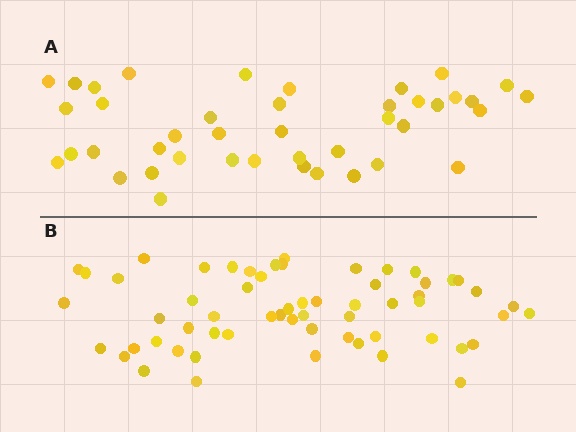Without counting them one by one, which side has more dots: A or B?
Region B (the bottom region) has more dots.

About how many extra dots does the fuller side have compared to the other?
Region B has approximately 20 more dots than region A.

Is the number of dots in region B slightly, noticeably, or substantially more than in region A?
Region B has noticeably more, but not dramatically so. The ratio is roughly 1.4 to 1.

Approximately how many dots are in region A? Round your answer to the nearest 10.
About 40 dots. (The exact count is 42, which rounds to 40.)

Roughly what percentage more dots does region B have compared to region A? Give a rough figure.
About 45% more.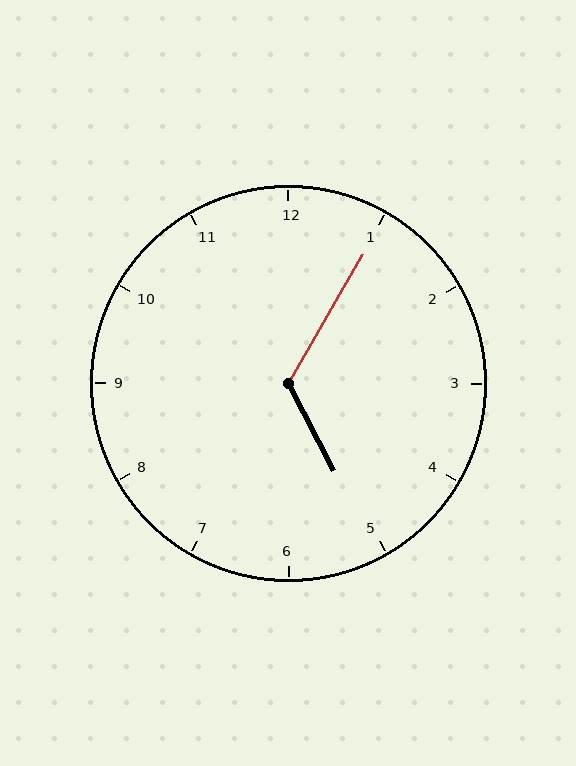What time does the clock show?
5:05.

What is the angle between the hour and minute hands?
Approximately 122 degrees.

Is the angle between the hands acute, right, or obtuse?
It is obtuse.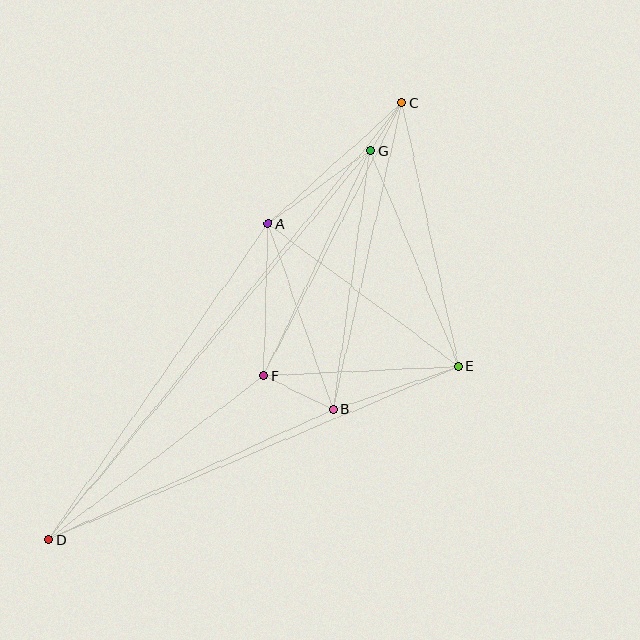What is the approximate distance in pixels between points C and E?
The distance between C and E is approximately 270 pixels.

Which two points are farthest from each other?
Points C and D are farthest from each other.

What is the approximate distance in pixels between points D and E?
The distance between D and E is approximately 446 pixels.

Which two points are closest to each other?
Points C and G are closest to each other.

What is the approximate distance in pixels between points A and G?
The distance between A and G is approximately 126 pixels.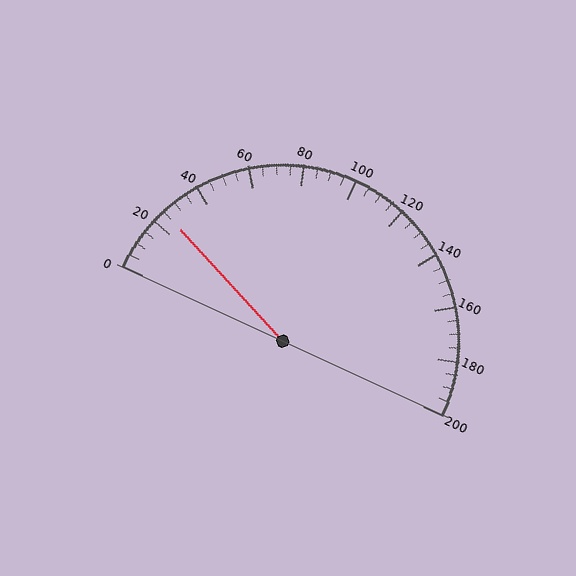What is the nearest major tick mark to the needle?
The nearest major tick mark is 20.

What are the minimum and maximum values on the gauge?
The gauge ranges from 0 to 200.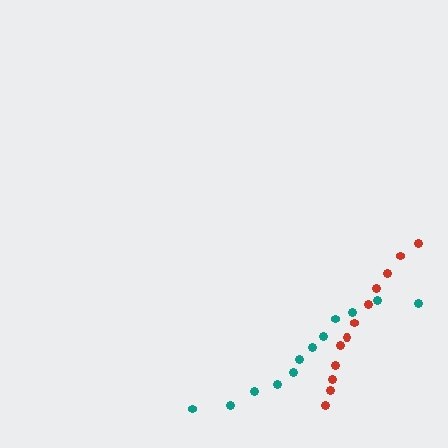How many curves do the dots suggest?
There are 2 distinct paths.